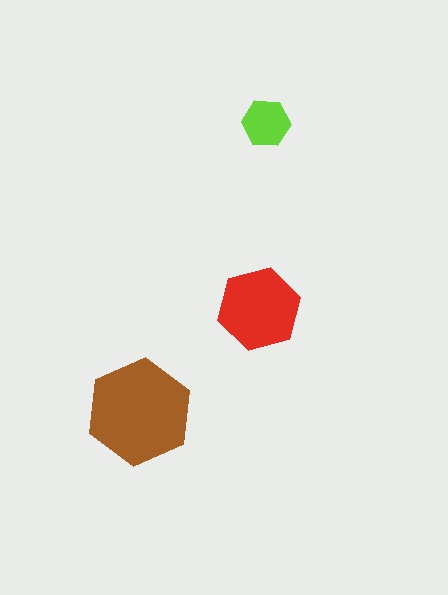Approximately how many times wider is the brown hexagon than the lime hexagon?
About 2 times wider.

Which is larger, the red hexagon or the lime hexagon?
The red one.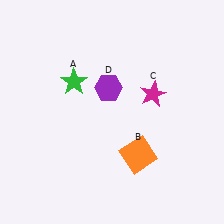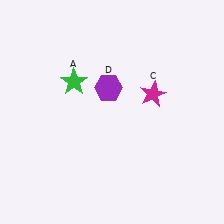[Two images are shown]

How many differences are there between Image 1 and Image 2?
There is 1 difference between the two images.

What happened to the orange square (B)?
The orange square (B) was removed in Image 2. It was in the bottom-right area of Image 1.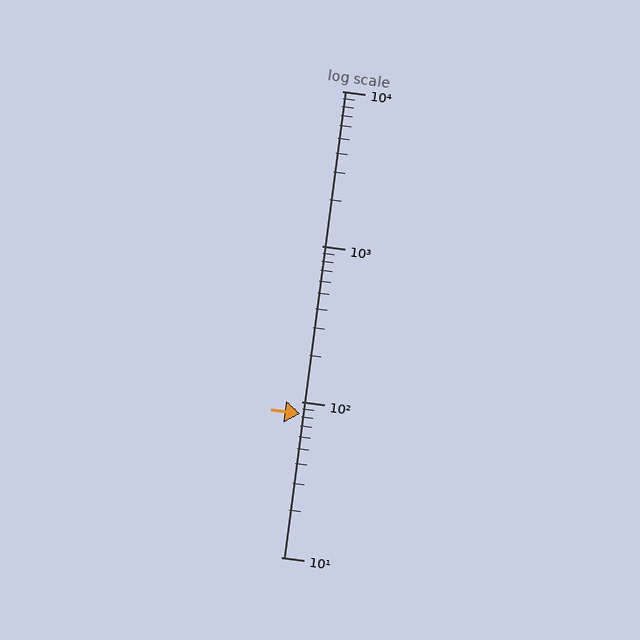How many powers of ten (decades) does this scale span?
The scale spans 3 decades, from 10 to 10000.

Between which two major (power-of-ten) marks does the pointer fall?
The pointer is between 10 and 100.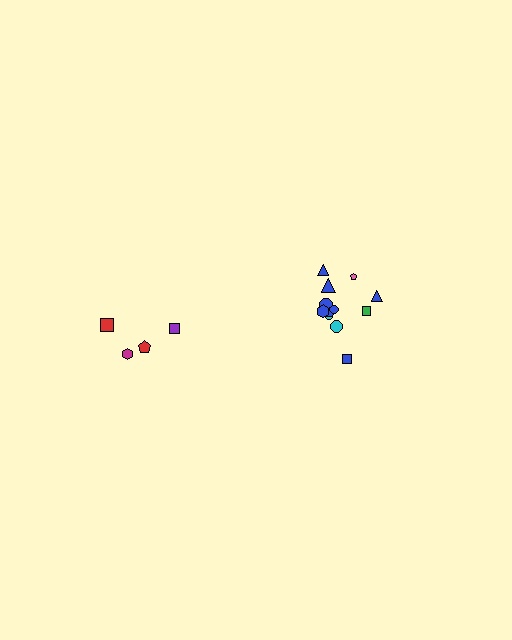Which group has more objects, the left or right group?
The right group.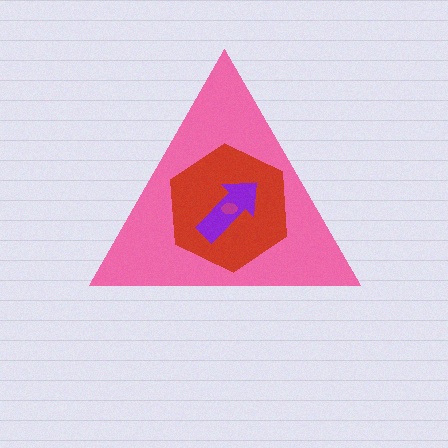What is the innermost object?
The magenta ellipse.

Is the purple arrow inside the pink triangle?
Yes.